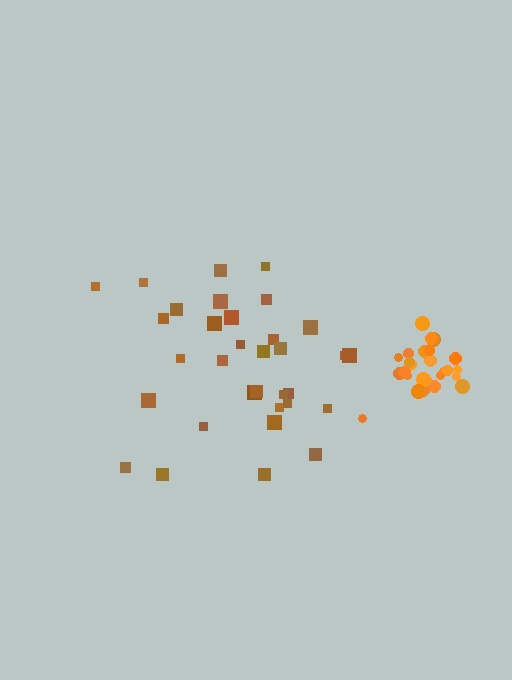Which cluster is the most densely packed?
Orange.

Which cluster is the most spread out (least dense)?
Brown.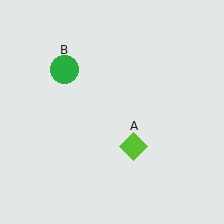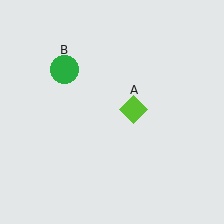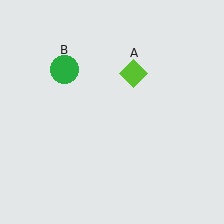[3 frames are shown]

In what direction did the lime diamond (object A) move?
The lime diamond (object A) moved up.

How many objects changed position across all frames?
1 object changed position: lime diamond (object A).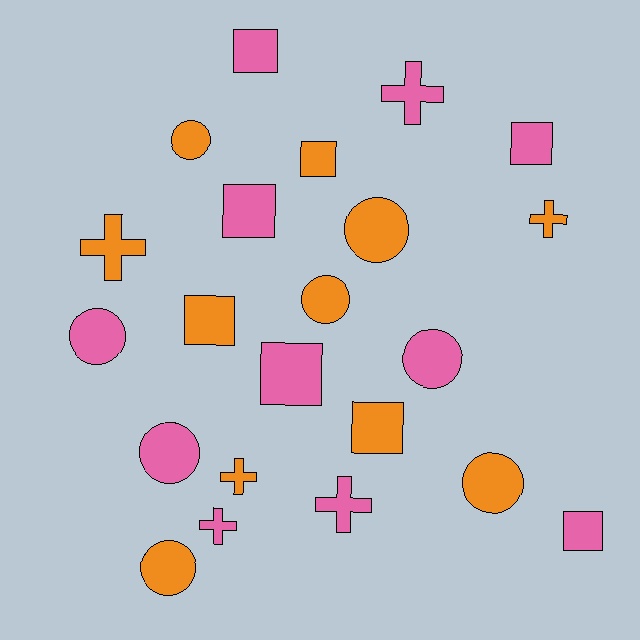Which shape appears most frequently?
Circle, with 8 objects.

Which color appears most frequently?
Pink, with 11 objects.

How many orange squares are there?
There are 3 orange squares.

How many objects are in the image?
There are 22 objects.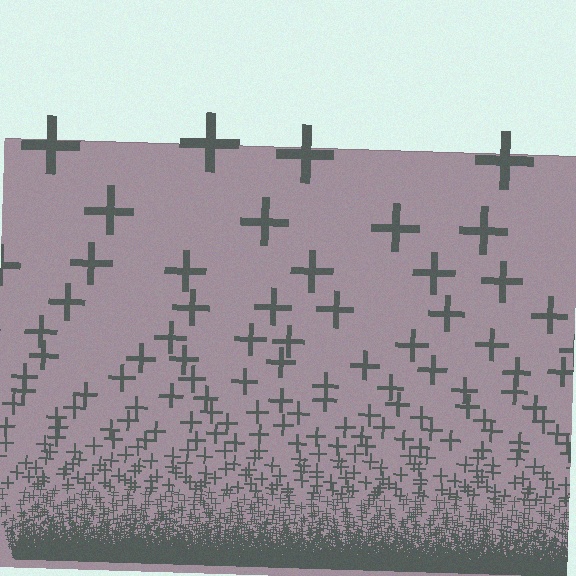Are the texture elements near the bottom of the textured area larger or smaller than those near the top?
Smaller. The gradient is inverted — elements near the bottom are smaller and denser.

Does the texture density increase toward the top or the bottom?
Density increases toward the bottom.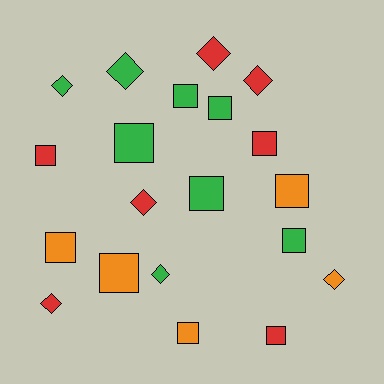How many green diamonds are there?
There are 3 green diamonds.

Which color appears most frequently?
Green, with 8 objects.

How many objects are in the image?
There are 20 objects.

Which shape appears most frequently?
Square, with 12 objects.